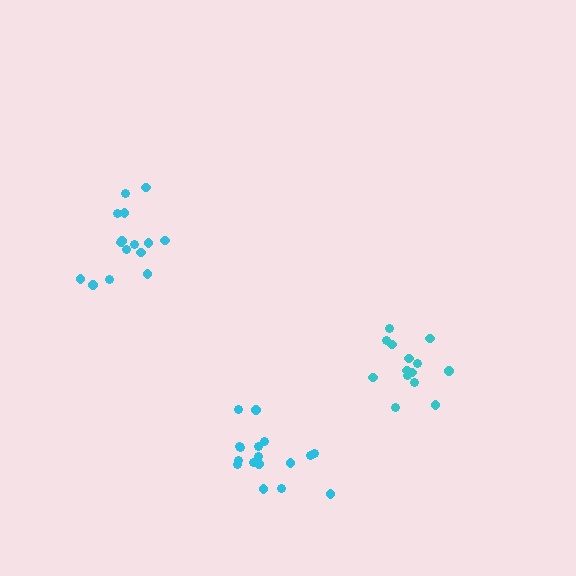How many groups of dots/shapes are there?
There are 3 groups.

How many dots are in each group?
Group 1: 17 dots, Group 2: 15 dots, Group 3: 14 dots (46 total).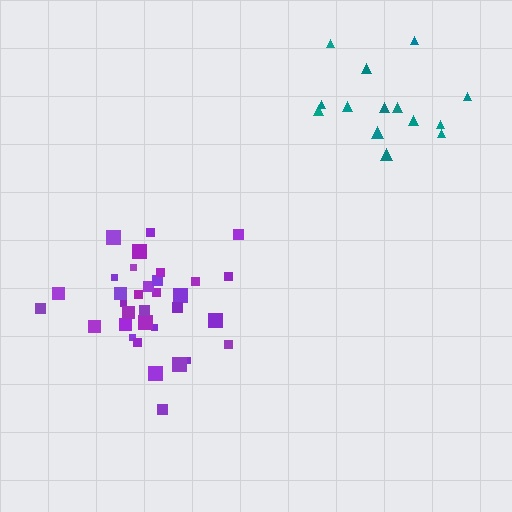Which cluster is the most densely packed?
Purple.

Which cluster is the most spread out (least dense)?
Teal.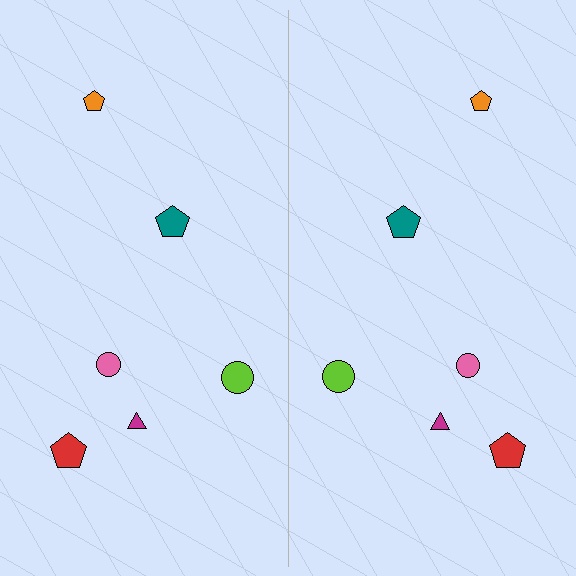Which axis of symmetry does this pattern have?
The pattern has a vertical axis of symmetry running through the center of the image.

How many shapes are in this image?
There are 12 shapes in this image.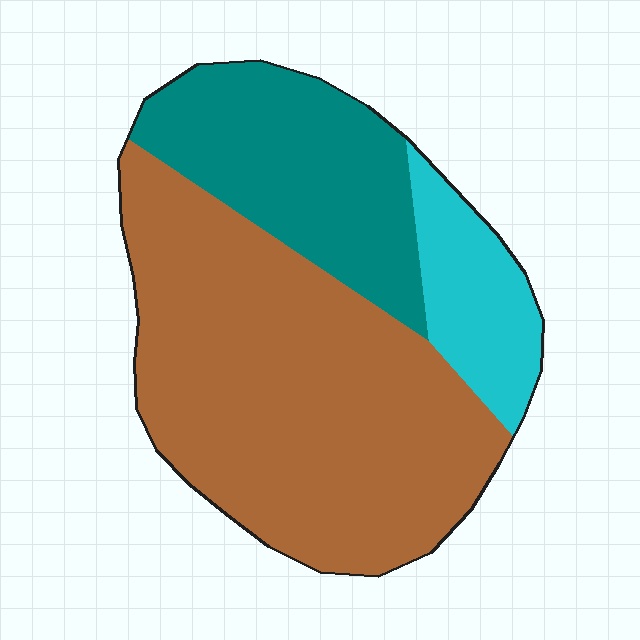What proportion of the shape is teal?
Teal covers roughly 25% of the shape.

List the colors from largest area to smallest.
From largest to smallest: brown, teal, cyan.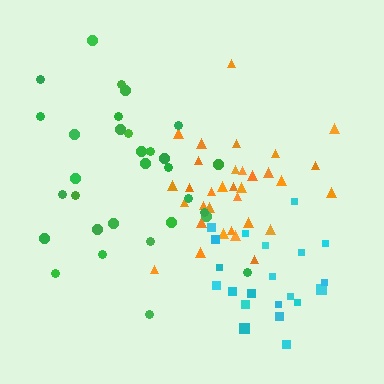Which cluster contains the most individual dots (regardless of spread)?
Orange (34).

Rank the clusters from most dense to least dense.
orange, cyan, green.